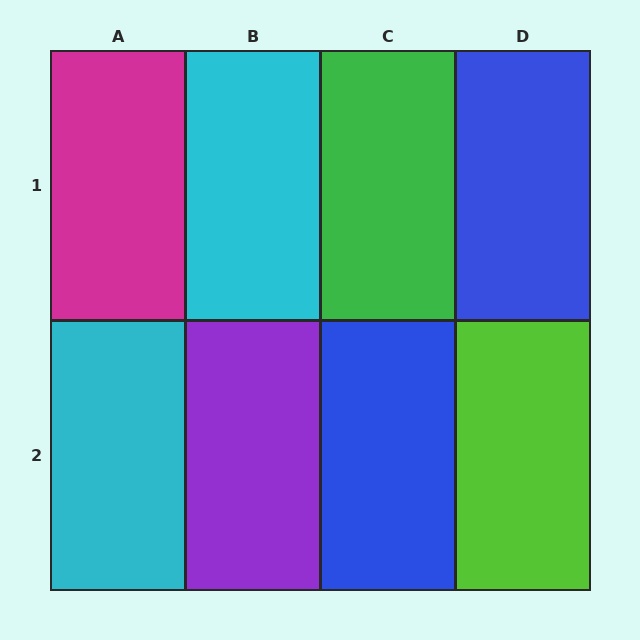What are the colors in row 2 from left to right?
Cyan, purple, blue, lime.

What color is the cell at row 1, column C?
Green.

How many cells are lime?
1 cell is lime.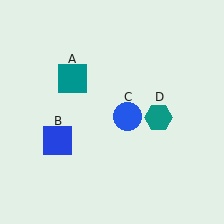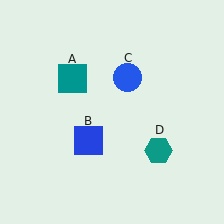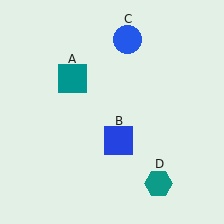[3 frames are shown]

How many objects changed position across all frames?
3 objects changed position: blue square (object B), blue circle (object C), teal hexagon (object D).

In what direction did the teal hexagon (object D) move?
The teal hexagon (object D) moved down.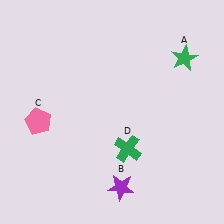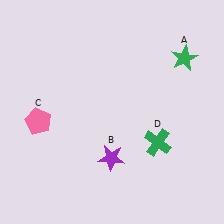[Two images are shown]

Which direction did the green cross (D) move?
The green cross (D) moved right.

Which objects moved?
The objects that moved are: the purple star (B), the green cross (D).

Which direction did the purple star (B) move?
The purple star (B) moved up.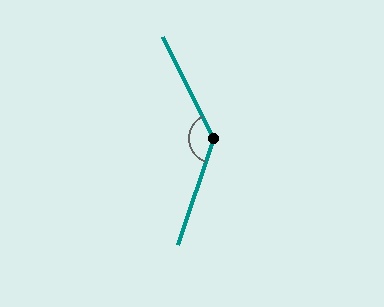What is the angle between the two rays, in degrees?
Approximately 135 degrees.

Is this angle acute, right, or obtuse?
It is obtuse.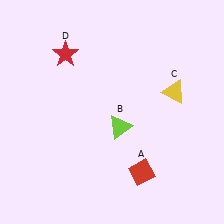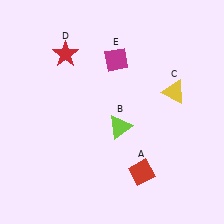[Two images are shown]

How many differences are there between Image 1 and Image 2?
There is 1 difference between the two images.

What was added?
A magenta diamond (E) was added in Image 2.